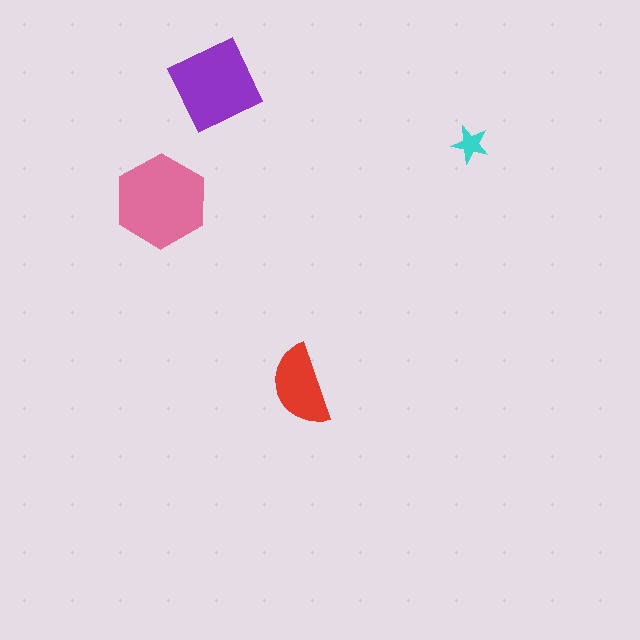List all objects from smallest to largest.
The cyan star, the red semicircle, the purple square, the pink hexagon.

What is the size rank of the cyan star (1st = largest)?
4th.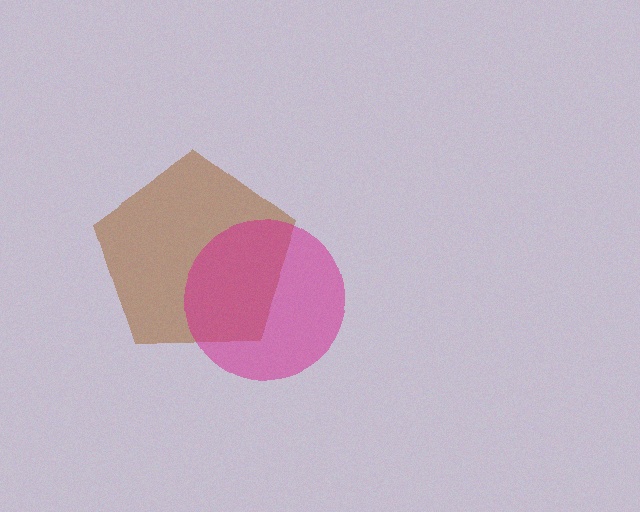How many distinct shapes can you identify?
There are 2 distinct shapes: a brown pentagon, a magenta circle.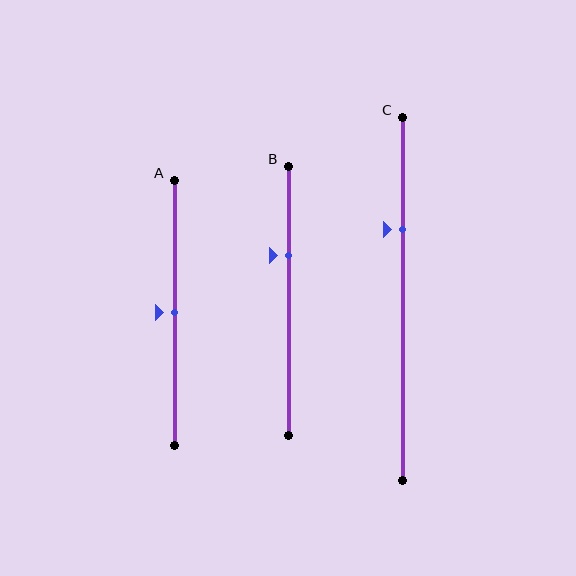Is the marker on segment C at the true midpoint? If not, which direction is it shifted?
No, the marker on segment C is shifted upward by about 19% of the segment length.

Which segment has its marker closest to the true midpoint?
Segment A has its marker closest to the true midpoint.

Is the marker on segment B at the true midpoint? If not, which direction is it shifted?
No, the marker on segment B is shifted upward by about 17% of the segment length.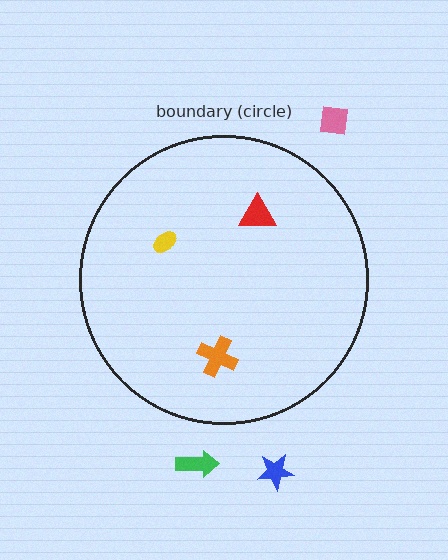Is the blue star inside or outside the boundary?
Outside.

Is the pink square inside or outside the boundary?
Outside.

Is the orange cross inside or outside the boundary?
Inside.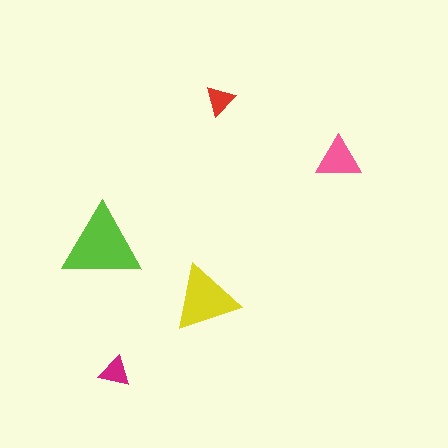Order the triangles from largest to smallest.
the lime one, the yellow one, the pink one, the magenta one, the red one.